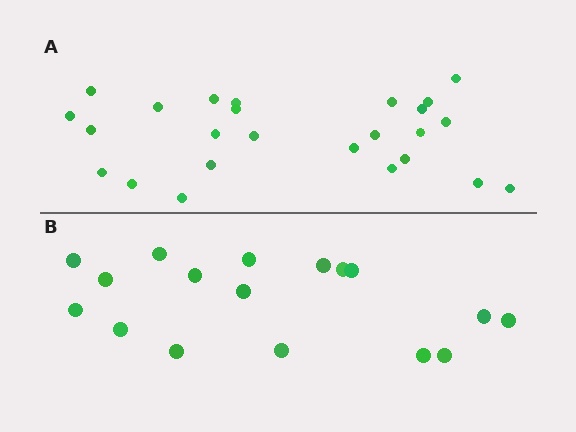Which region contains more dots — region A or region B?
Region A (the top region) has more dots.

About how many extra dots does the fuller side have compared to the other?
Region A has roughly 8 or so more dots than region B.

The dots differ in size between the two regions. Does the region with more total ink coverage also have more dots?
No. Region B has more total ink coverage because its dots are larger, but region A actually contains more individual dots. Total area can be misleading — the number of items is what matters here.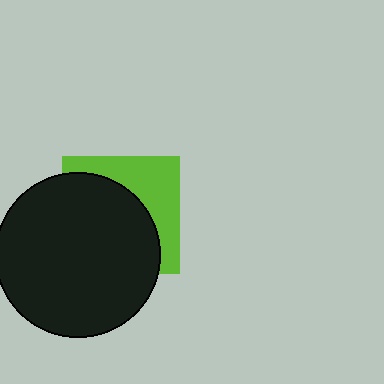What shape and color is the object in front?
The object in front is a black circle.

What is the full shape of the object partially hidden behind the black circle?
The partially hidden object is a lime square.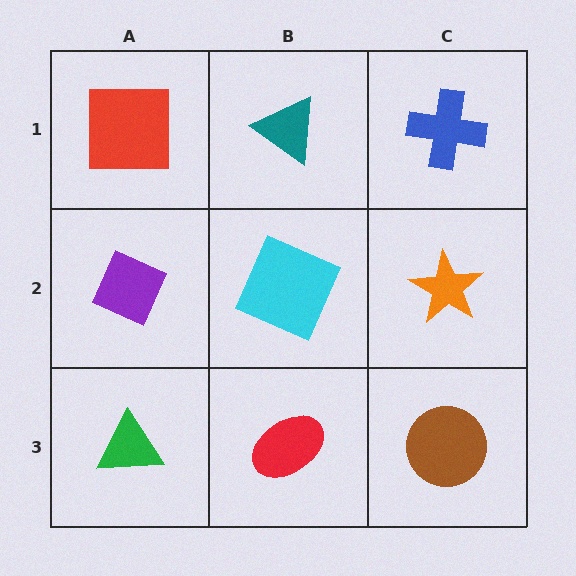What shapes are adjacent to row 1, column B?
A cyan square (row 2, column B), a red square (row 1, column A), a blue cross (row 1, column C).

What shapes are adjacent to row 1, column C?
An orange star (row 2, column C), a teal triangle (row 1, column B).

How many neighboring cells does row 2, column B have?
4.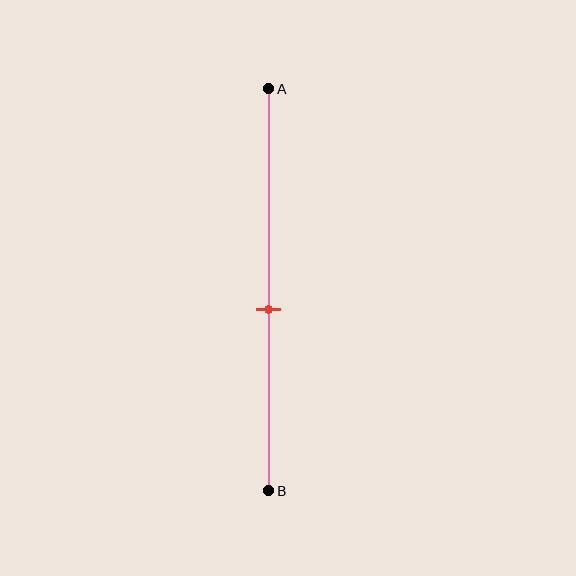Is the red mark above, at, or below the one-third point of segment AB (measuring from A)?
The red mark is below the one-third point of segment AB.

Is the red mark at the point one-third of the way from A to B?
No, the mark is at about 55% from A, not at the 33% one-third point.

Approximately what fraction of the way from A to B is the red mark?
The red mark is approximately 55% of the way from A to B.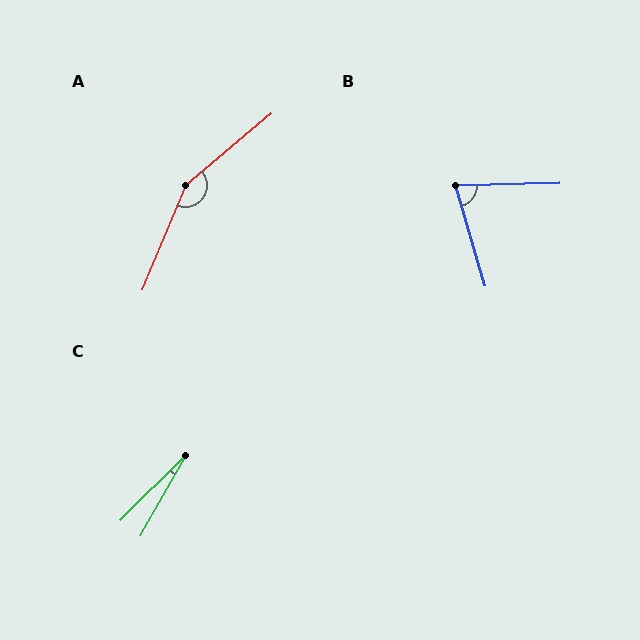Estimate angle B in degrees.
Approximately 75 degrees.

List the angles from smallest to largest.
C (16°), B (75°), A (153°).